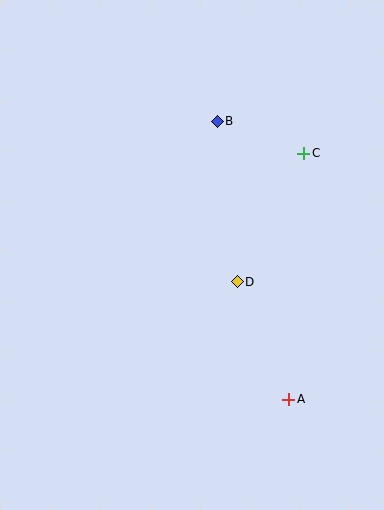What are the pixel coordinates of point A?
Point A is at (289, 399).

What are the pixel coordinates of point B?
Point B is at (217, 121).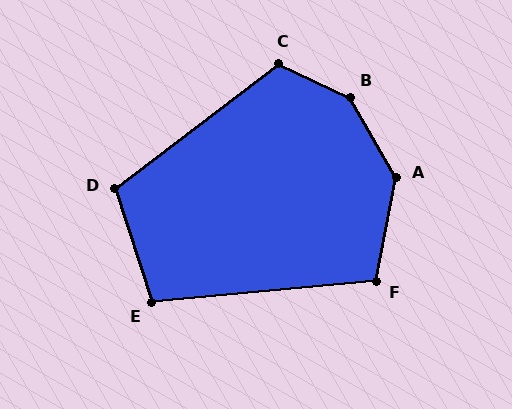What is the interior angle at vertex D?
Approximately 109 degrees (obtuse).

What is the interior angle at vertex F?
Approximately 106 degrees (obtuse).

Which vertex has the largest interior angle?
B, at approximately 145 degrees.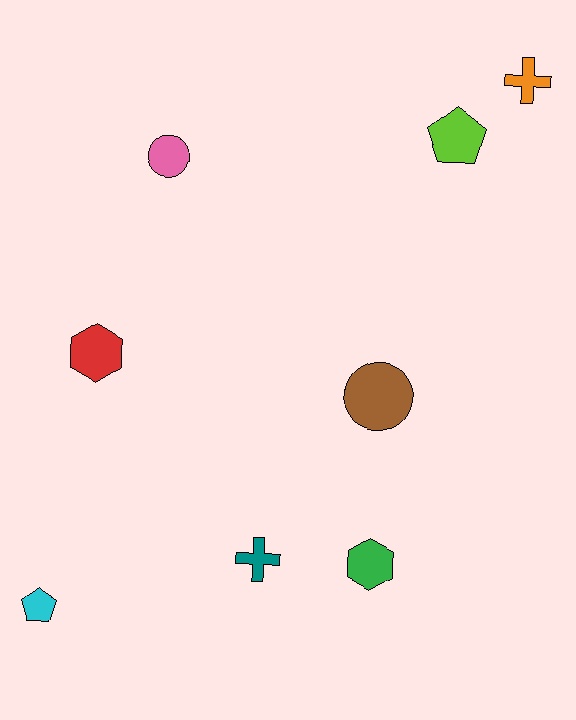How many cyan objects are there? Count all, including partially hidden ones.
There is 1 cyan object.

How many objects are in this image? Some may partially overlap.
There are 8 objects.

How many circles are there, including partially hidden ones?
There are 2 circles.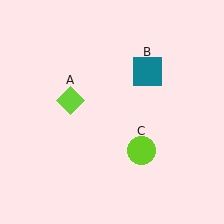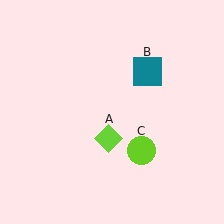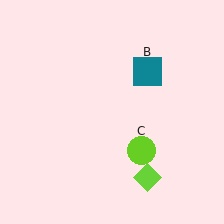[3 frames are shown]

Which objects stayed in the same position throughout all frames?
Teal square (object B) and lime circle (object C) remained stationary.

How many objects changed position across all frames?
1 object changed position: lime diamond (object A).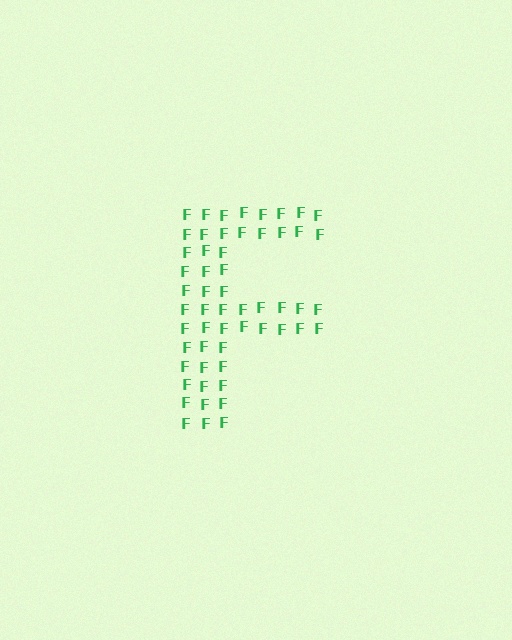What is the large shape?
The large shape is the letter F.